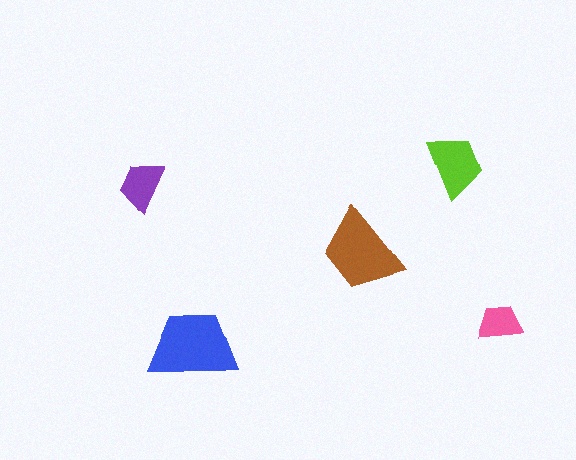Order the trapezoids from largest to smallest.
the blue one, the brown one, the lime one, the purple one, the pink one.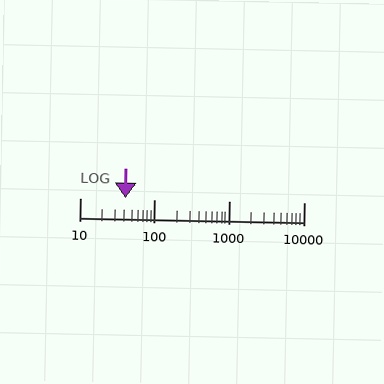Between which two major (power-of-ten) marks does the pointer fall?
The pointer is between 10 and 100.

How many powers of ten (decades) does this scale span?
The scale spans 3 decades, from 10 to 10000.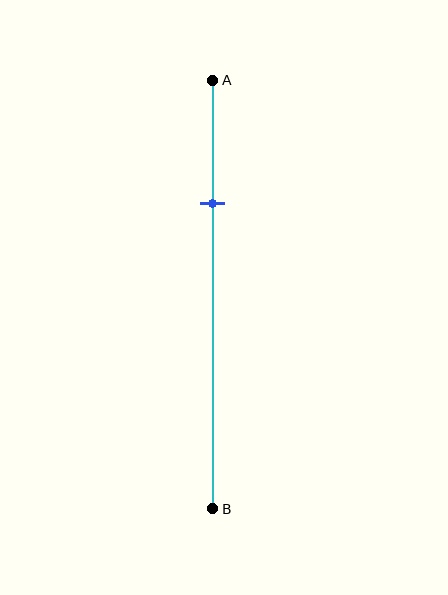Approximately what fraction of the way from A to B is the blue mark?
The blue mark is approximately 30% of the way from A to B.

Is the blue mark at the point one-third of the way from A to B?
No, the mark is at about 30% from A, not at the 33% one-third point.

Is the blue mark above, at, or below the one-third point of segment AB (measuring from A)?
The blue mark is above the one-third point of segment AB.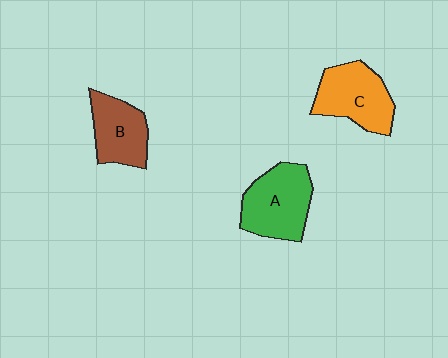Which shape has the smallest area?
Shape B (brown).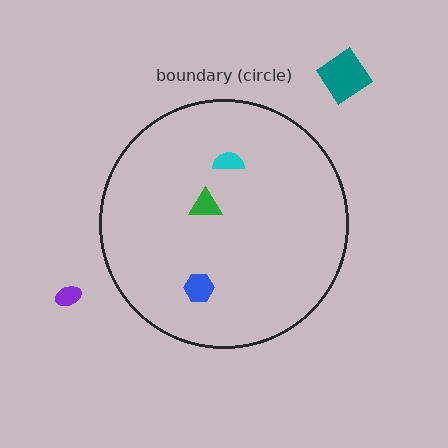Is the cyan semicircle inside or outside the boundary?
Inside.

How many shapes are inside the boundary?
3 inside, 2 outside.